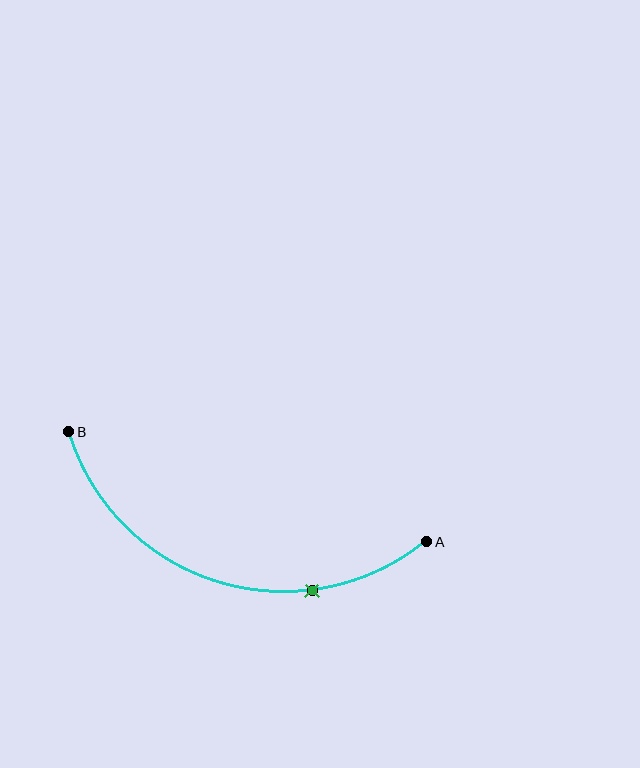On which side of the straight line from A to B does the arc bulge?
The arc bulges below the straight line connecting A and B.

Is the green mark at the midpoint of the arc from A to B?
No. The green mark lies on the arc but is closer to endpoint A. The arc midpoint would be at the point on the curve equidistant along the arc from both A and B.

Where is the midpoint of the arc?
The arc midpoint is the point on the curve farthest from the straight line joining A and B. It sits below that line.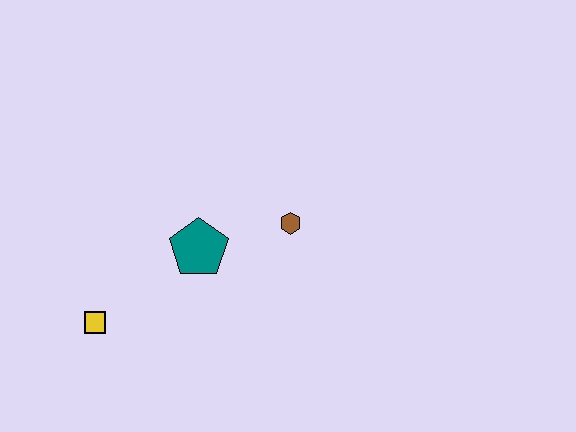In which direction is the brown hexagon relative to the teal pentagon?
The brown hexagon is to the right of the teal pentagon.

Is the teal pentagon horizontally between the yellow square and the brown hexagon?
Yes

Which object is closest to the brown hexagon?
The teal pentagon is closest to the brown hexagon.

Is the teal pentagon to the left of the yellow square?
No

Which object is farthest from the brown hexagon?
The yellow square is farthest from the brown hexagon.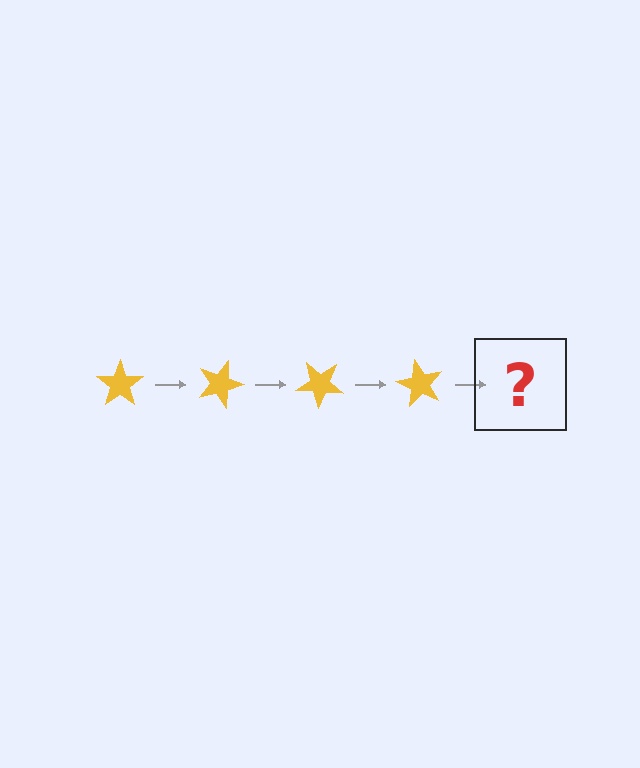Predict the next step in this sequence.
The next step is a yellow star rotated 80 degrees.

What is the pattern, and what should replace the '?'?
The pattern is that the star rotates 20 degrees each step. The '?' should be a yellow star rotated 80 degrees.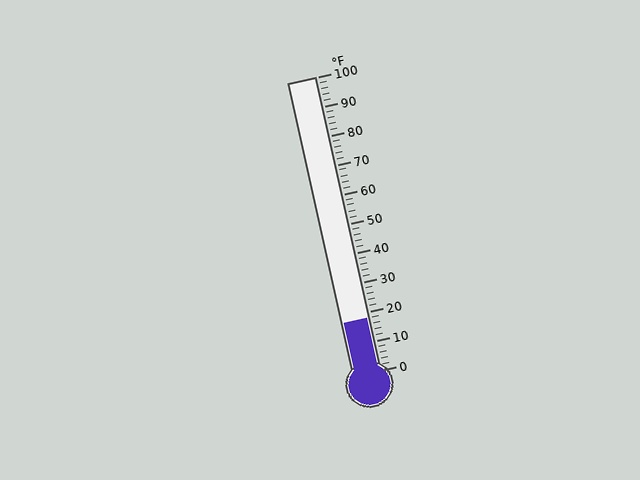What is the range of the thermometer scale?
The thermometer scale ranges from 0°F to 100°F.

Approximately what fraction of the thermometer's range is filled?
The thermometer is filled to approximately 20% of its range.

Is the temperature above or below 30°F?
The temperature is below 30°F.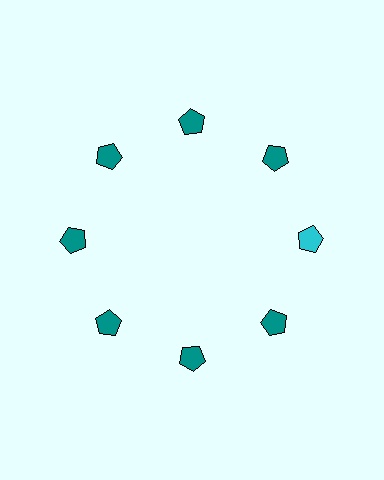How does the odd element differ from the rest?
It has a different color: cyan instead of teal.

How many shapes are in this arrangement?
There are 8 shapes arranged in a ring pattern.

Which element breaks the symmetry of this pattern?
The cyan pentagon at roughly the 3 o'clock position breaks the symmetry. All other shapes are teal pentagons.